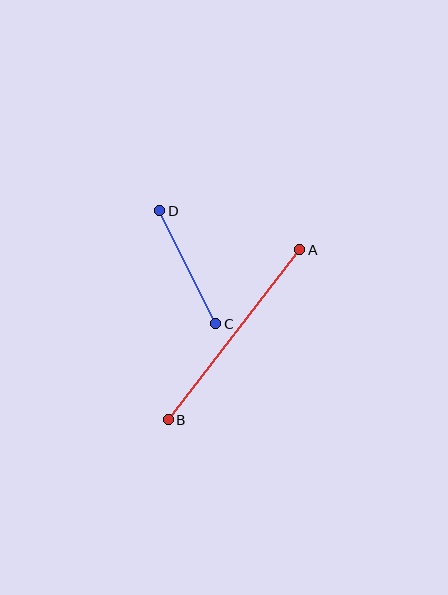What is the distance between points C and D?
The distance is approximately 126 pixels.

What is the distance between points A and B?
The distance is approximately 215 pixels.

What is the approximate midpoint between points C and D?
The midpoint is at approximately (188, 267) pixels.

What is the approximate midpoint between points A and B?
The midpoint is at approximately (234, 335) pixels.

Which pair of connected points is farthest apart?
Points A and B are farthest apart.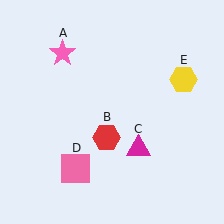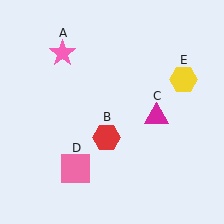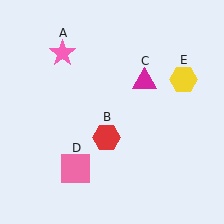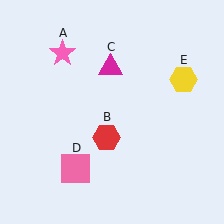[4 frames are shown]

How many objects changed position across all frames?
1 object changed position: magenta triangle (object C).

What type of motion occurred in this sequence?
The magenta triangle (object C) rotated counterclockwise around the center of the scene.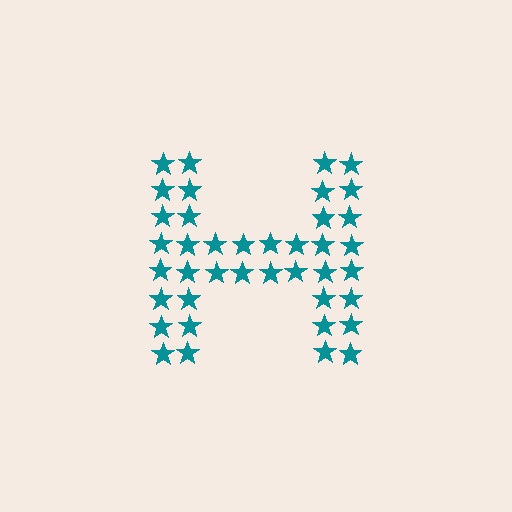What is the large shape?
The large shape is the letter H.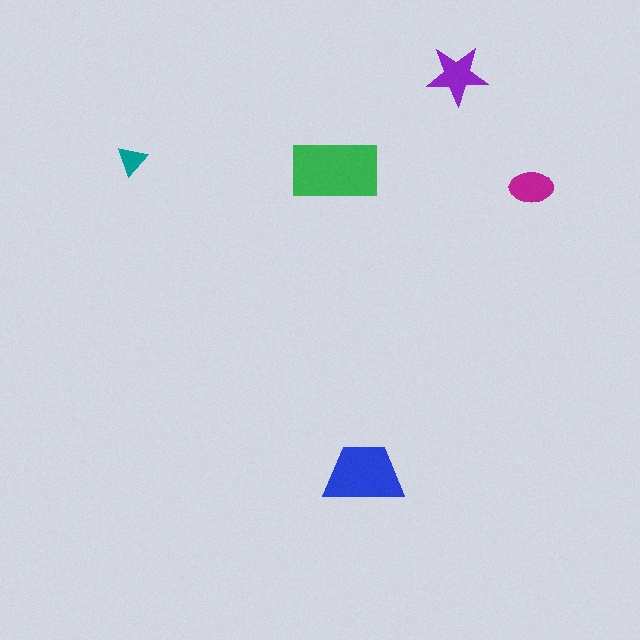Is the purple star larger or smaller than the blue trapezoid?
Smaller.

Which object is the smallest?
The teal triangle.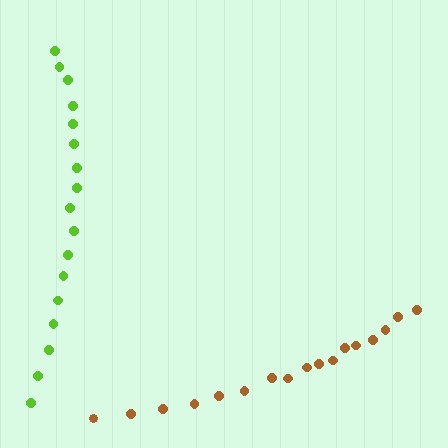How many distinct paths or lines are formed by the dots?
There are 2 distinct paths.